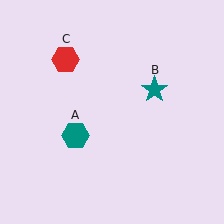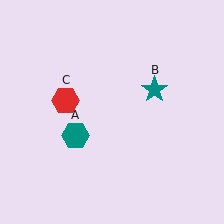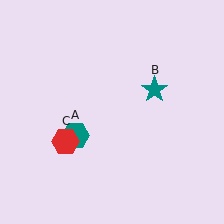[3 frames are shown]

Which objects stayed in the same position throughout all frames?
Teal hexagon (object A) and teal star (object B) remained stationary.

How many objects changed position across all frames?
1 object changed position: red hexagon (object C).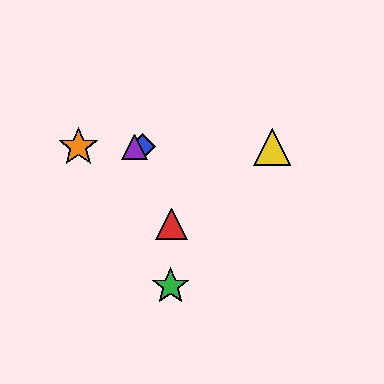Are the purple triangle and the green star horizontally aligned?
No, the purple triangle is at y≈147 and the green star is at y≈286.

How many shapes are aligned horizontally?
4 shapes (the blue diamond, the yellow triangle, the purple triangle, the orange star) are aligned horizontally.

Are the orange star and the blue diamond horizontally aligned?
Yes, both are at y≈147.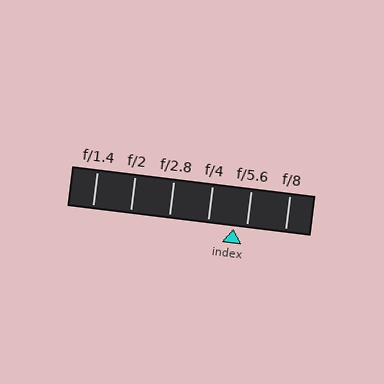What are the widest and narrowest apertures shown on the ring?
The widest aperture shown is f/1.4 and the narrowest is f/8.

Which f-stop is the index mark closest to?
The index mark is closest to f/5.6.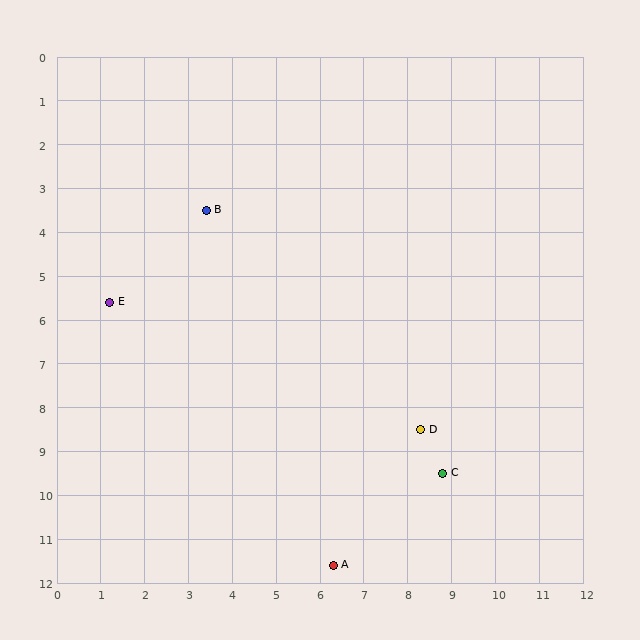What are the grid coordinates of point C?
Point C is at approximately (8.8, 9.5).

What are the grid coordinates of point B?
Point B is at approximately (3.4, 3.5).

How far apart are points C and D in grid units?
Points C and D are about 1.1 grid units apart.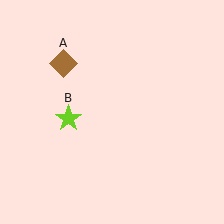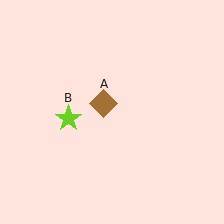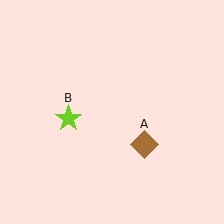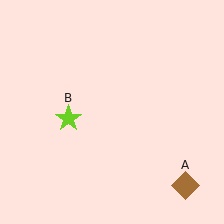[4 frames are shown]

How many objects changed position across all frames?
1 object changed position: brown diamond (object A).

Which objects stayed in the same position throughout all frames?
Lime star (object B) remained stationary.